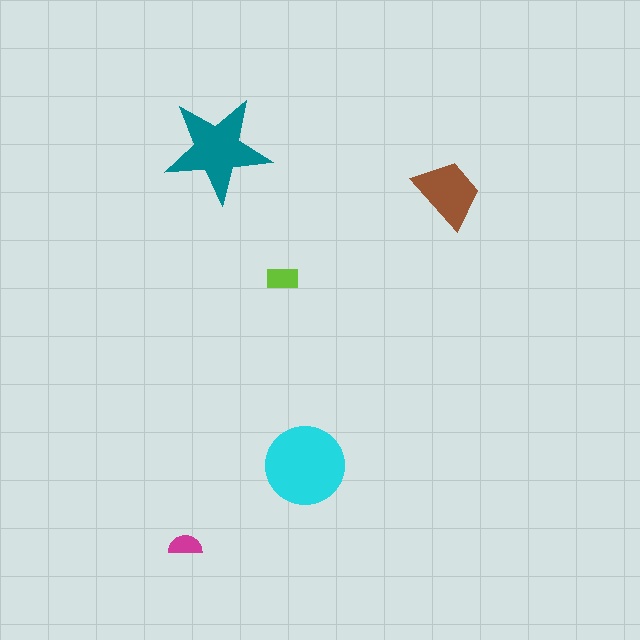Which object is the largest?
The cyan circle.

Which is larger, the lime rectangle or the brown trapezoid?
The brown trapezoid.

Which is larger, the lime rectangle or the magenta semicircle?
The lime rectangle.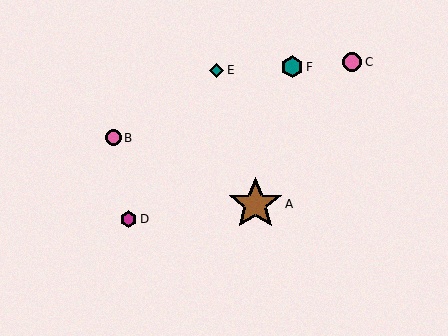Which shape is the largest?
The brown star (labeled A) is the largest.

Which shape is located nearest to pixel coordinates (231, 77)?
The teal diamond (labeled E) at (216, 70) is nearest to that location.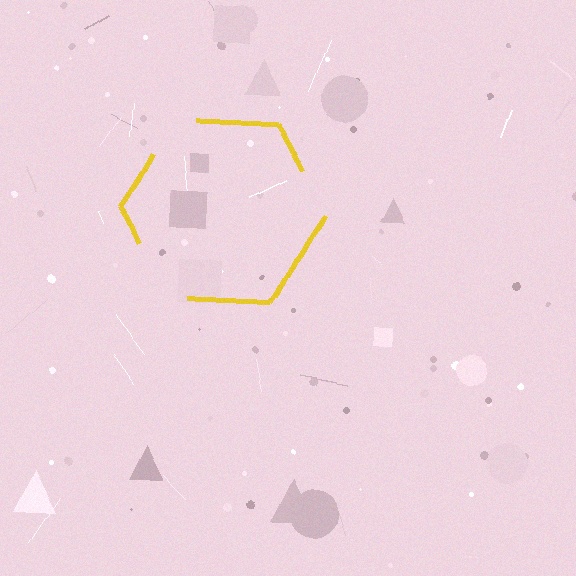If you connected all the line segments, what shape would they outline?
They would outline a hexagon.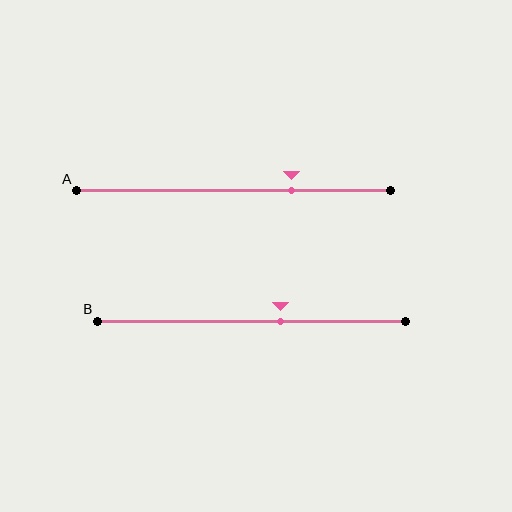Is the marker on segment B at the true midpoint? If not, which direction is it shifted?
No, the marker on segment B is shifted to the right by about 9% of the segment length.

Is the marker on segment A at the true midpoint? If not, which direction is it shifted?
No, the marker on segment A is shifted to the right by about 18% of the segment length.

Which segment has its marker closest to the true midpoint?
Segment B has its marker closest to the true midpoint.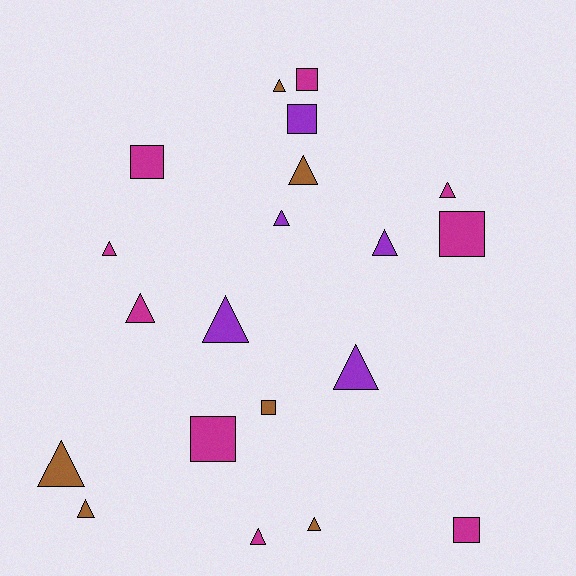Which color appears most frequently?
Magenta, with 9 objects.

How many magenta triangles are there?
There are 4 magenta triangles.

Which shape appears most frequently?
Triangle, with 13 objects.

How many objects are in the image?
There are 20 objects.